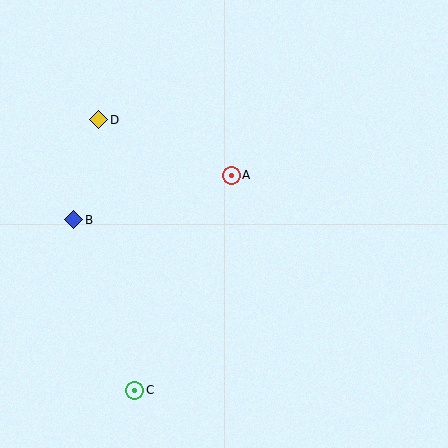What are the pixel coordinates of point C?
Point C is at (135, 390).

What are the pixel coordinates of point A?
Point A is at (231, 175).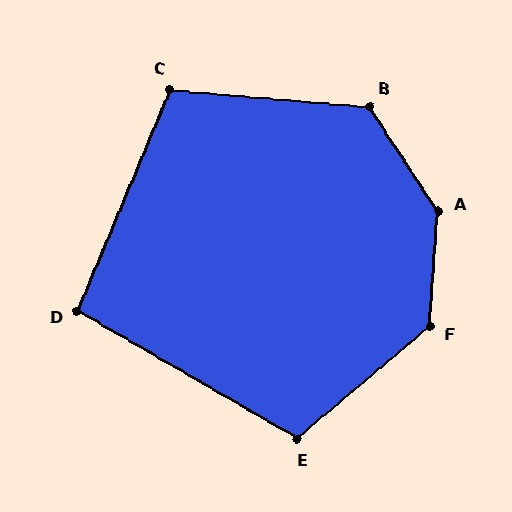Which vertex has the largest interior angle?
A, at approximately 143 degrees.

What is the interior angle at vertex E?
Approximately 110 degrees (obtuse).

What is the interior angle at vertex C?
Approximately 108 degrees (obtuse).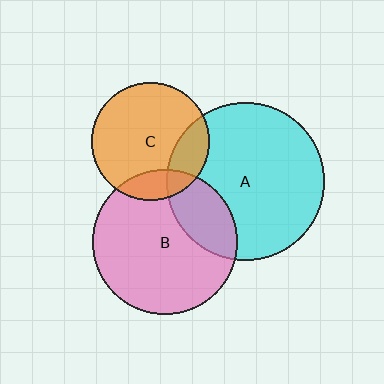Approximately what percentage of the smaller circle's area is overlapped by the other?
Approximately 15%.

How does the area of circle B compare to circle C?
Approximately 1.5 times.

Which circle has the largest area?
Circle A (cyan).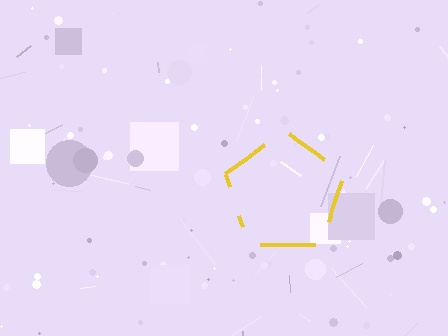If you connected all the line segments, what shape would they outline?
They would outline a pentagon.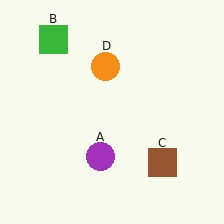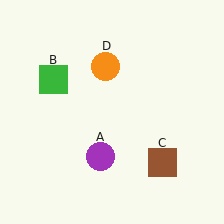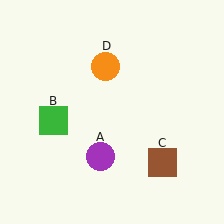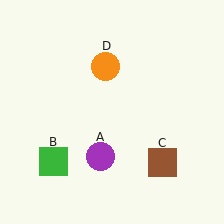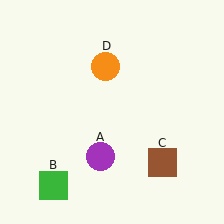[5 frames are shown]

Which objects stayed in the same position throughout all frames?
Purple circle (object A) and brown square (object C) and orange circle (object D) remained stationary.